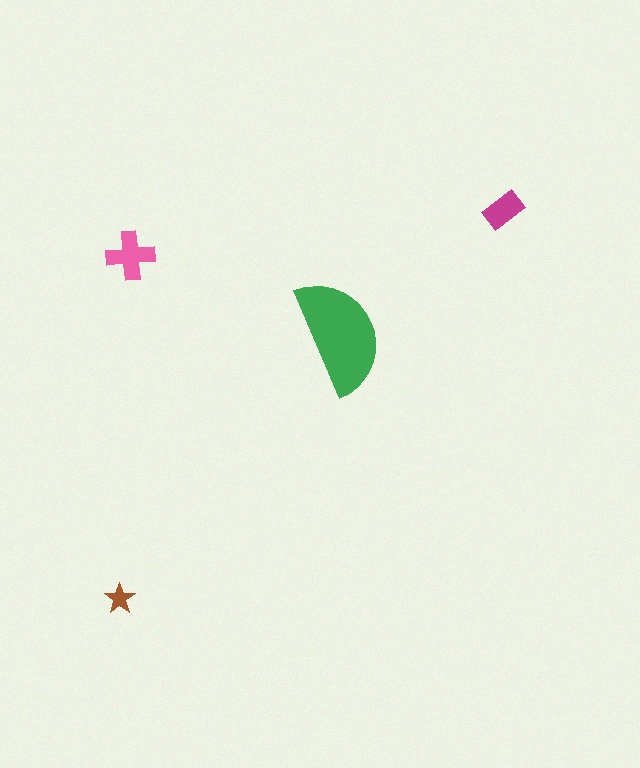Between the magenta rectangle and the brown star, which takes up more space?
The magenta rectangle.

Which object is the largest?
The green semicircle.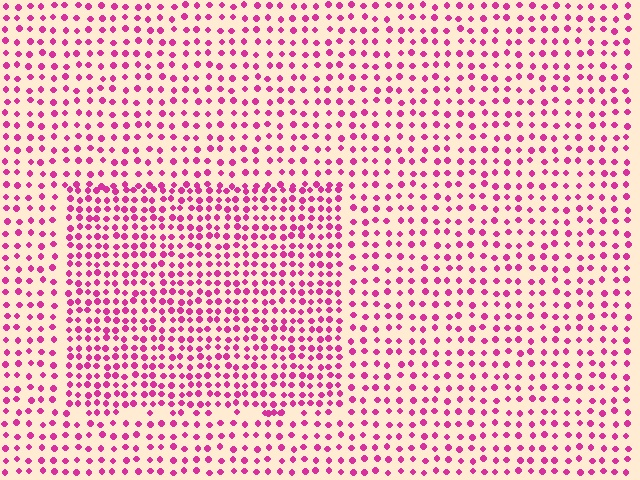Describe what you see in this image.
The image contains small magenta elements arranged at two different densities. A rectangle-shaped region is visible where the elements are more densely packed than the surrounding area.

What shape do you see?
I see a rectangle.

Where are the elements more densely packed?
The elements are more densely packed inside the rectangle boundary.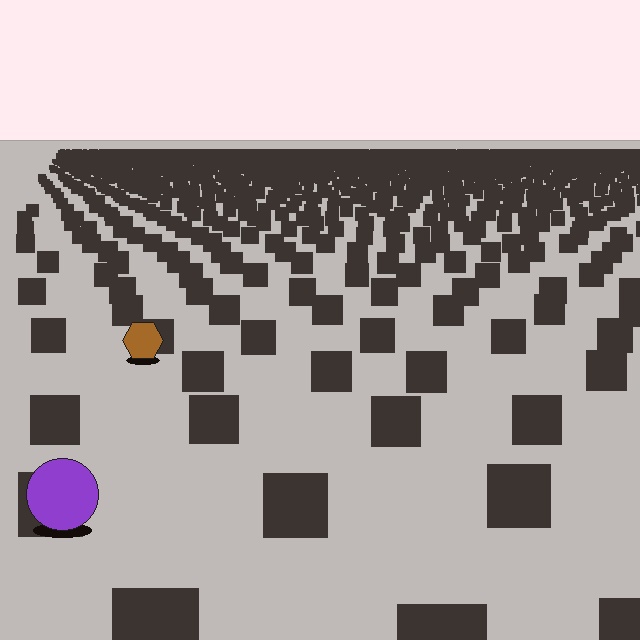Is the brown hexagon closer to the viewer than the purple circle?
No. The purple circle is closer — you can tell from the texture gradient: the ground texture is coarser near it.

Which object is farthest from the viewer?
The brown hexagon is farthest from the viewer. It appears smaller and the ground texture around it is denser.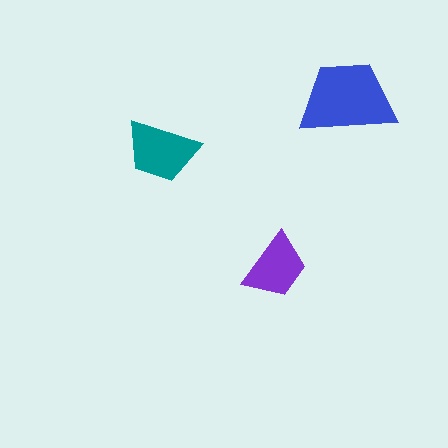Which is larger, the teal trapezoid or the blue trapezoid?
The blue one.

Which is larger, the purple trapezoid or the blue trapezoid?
The blue one.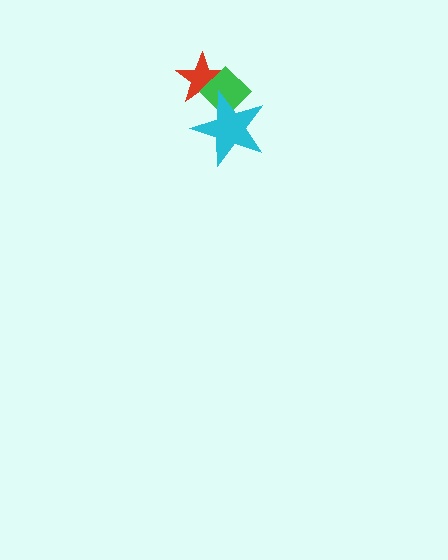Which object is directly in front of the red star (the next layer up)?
The green diamond is directly in front of the red star.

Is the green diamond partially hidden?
Yes, it is partially covered by another shape.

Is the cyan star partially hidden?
No, no other shape covers it.